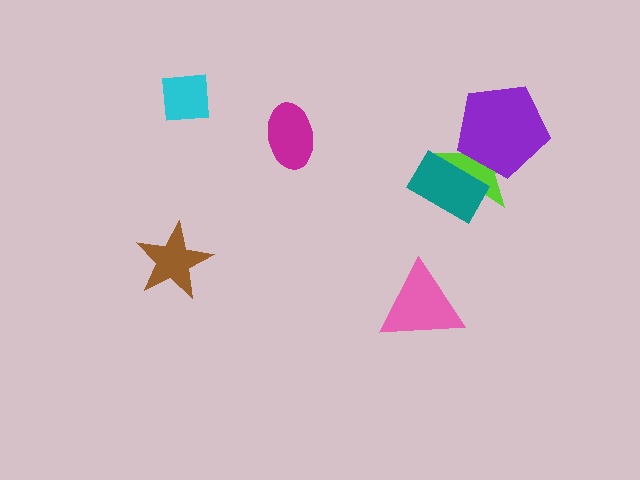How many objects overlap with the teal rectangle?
1 object overlaps with the teal rectangle.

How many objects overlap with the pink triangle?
0 objects overlap with the pink triangle.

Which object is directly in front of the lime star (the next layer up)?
The purple pentagon is directly in front of the lime star.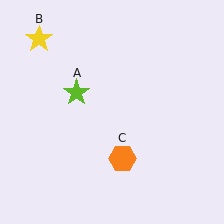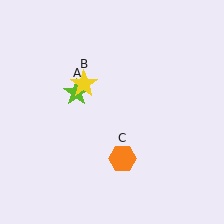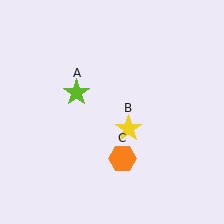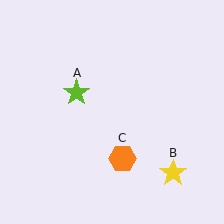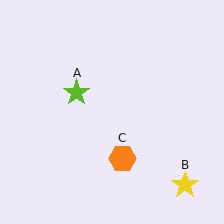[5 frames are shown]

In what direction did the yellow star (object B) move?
The yellow star (object B) moved down and to the right.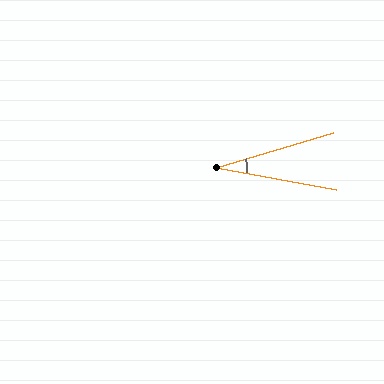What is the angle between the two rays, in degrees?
Approximately 27 degrees.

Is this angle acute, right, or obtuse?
It is acute.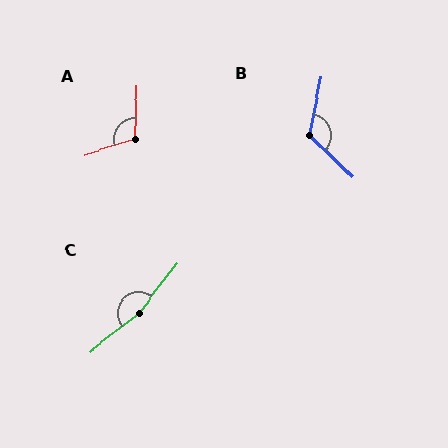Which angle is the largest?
C, at approximately 166 degrees.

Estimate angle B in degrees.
Approximately 123 degrees.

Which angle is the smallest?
A, at approximately 109 degrees.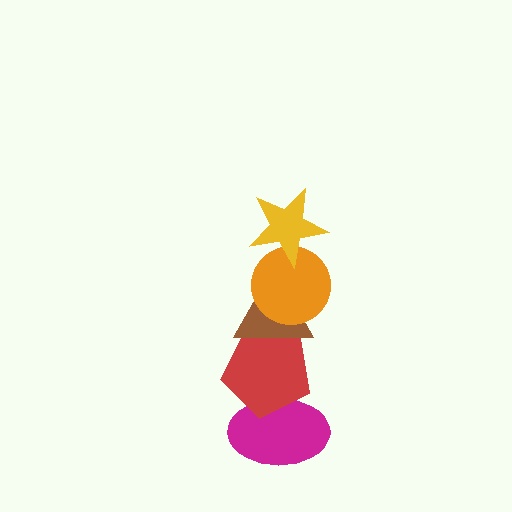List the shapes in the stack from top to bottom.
From top to bottom: the yellow star, the orange circle, the brown triangle, the red pentagon, the magenta ellipse.